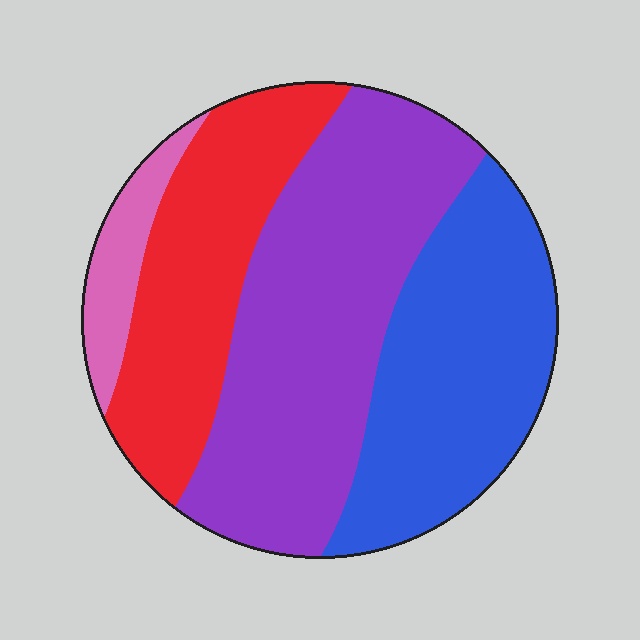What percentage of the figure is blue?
Blue takes up about one third (1/3) of the figure.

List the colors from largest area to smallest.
From largest to smallest: purple, blue, red, pink.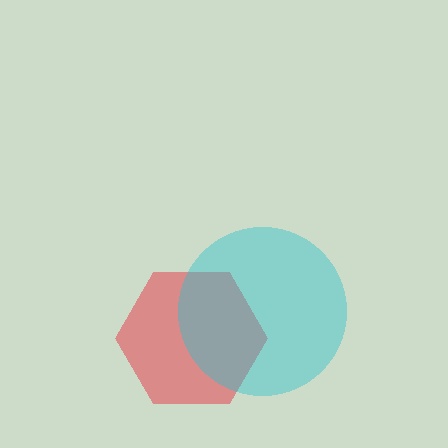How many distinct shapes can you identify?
There are 2 distinct shapes: a red hexagon, a cyan circle.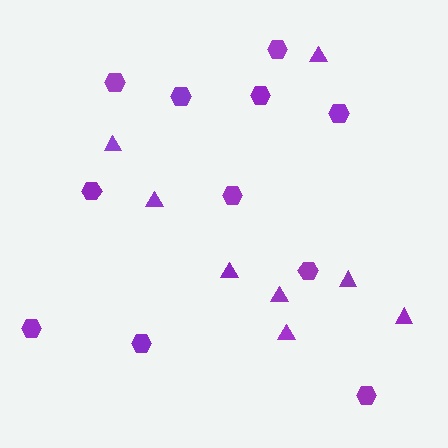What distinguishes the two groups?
There are 2 groups: one group of hexagons (11) and one group of triangles (8).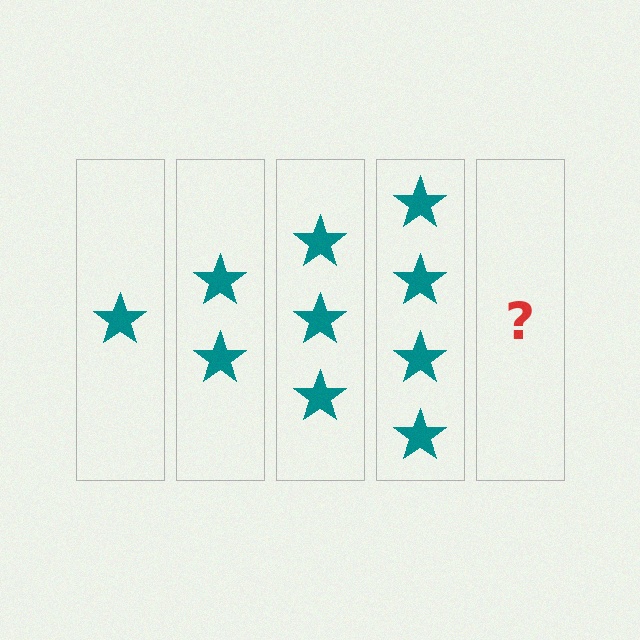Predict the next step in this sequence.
The next step is 5 stars.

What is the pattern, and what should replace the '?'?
The pattern is that each step adds one more star. The '?' should be 5 stars.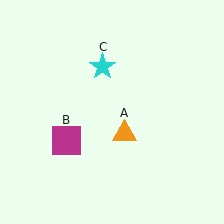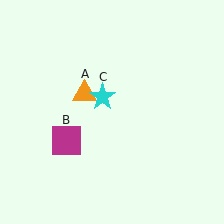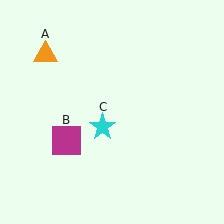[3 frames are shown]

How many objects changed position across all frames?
2 objects changed position: orange triangle (object A), cyan star (object C).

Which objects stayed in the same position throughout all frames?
Magenta square (object B) remained stationary.